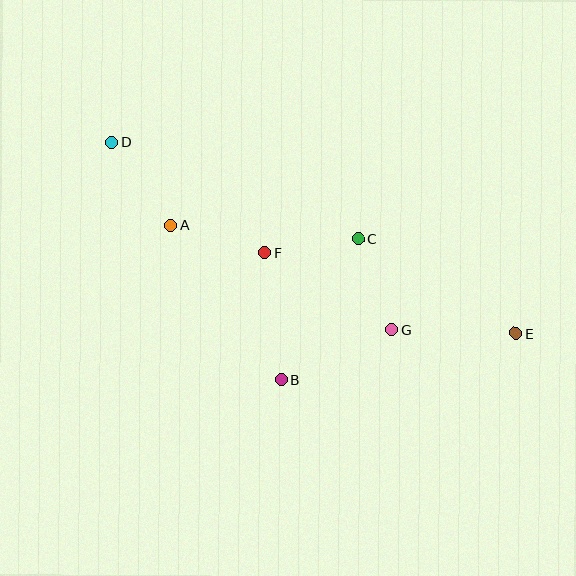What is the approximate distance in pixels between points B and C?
The distance between B and C is approximately 161 pixels.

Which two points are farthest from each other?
Points D and E are farthest from each other.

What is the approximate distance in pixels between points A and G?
The distance between A and G is approximately 244 pixels.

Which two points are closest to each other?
Points C and F are closest to each other.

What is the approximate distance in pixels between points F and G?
The distance between F and G is approximately 148 pixels.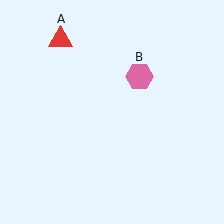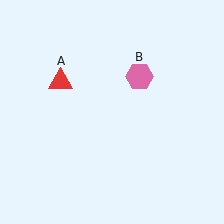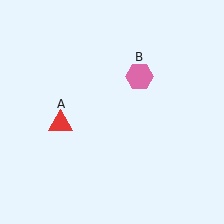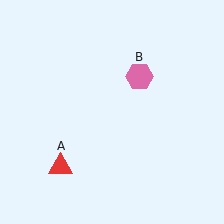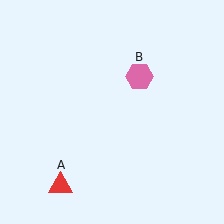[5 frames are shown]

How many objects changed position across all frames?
1 object changed position: red triangle (object A).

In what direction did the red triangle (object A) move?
The red triangle (object A) moved down.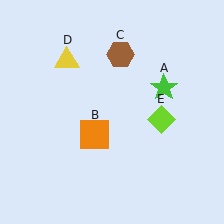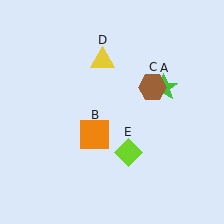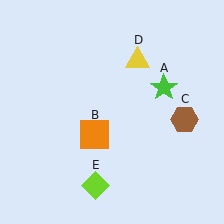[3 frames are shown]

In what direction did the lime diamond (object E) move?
The lime diamond (object E) moved down and to the left.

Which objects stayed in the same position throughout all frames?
Green star (object A) and orange square (object B) remained stationary.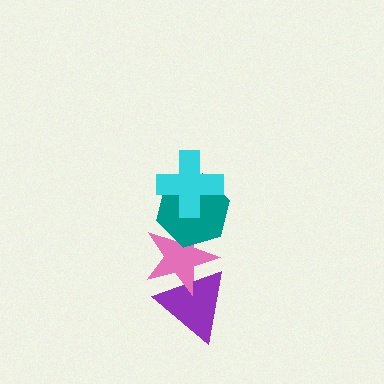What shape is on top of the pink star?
The teal hexagon is on top of the pink star.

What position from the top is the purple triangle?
The purple triangle is 4th from the top.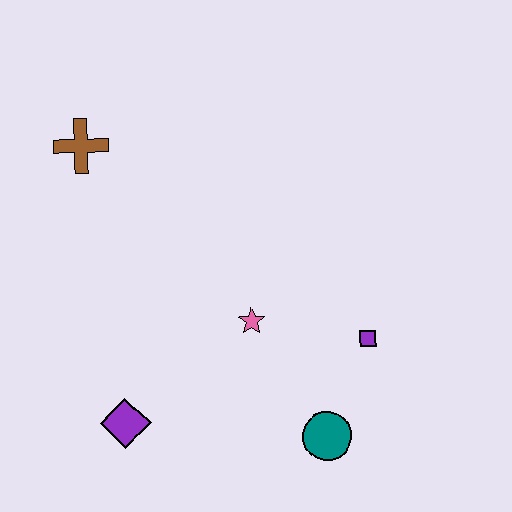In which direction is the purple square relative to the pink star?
The purple square is to the right of the pink star.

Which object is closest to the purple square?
The teal circle is closest to the purple square.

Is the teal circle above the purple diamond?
No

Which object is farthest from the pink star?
The brown cross is farthest from the pink star.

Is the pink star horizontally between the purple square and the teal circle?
No